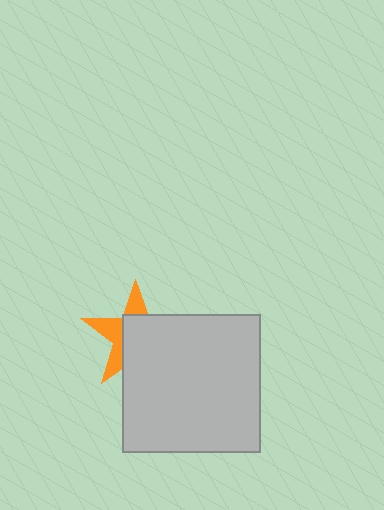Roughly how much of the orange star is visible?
A small part of it is visible (roughly 38%).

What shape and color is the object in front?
The object in front is a light gray rectangle.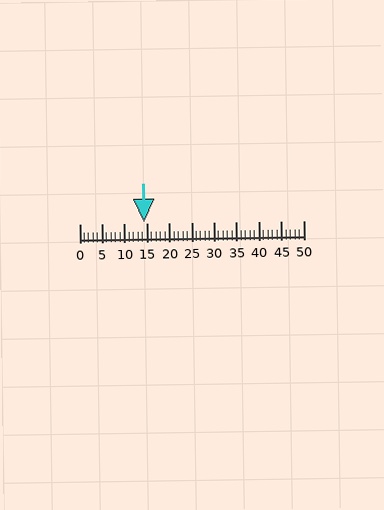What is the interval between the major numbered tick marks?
The major tick marks are spaced 5 units apart.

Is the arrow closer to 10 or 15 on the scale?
The arrow is closer to 15.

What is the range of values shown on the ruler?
The ruler shows values from 0 to 50.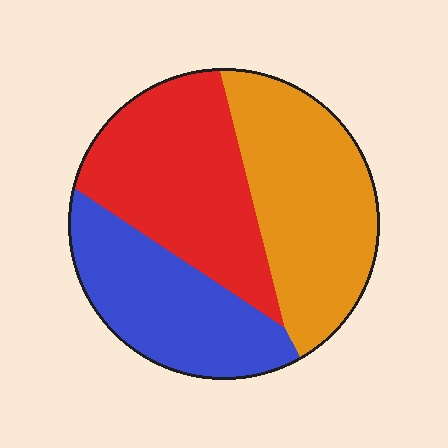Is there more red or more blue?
Red.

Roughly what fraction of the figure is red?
Red takes up about one third (1/3) of the figure.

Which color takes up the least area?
Blue, at roughly 30%.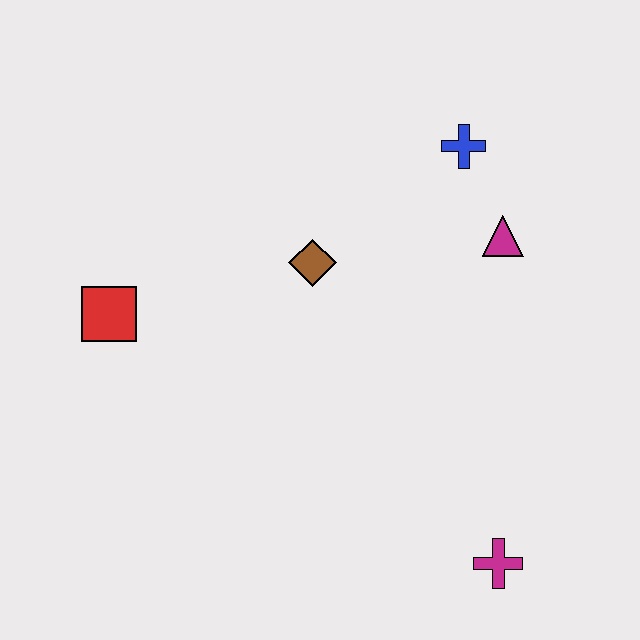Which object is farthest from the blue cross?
The magenta cross is farthest from the blue cross.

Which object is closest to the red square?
The brown diamond is closest to the red square.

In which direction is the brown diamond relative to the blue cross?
The brown diamond is to the left of the blue cross.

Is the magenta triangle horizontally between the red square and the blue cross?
No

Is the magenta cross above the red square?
No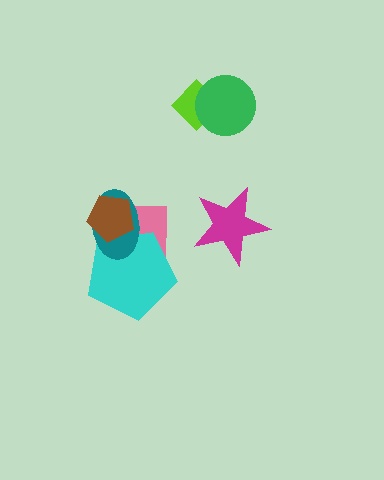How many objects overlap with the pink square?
3 objects overlap with the pink square.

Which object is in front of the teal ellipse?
The brown pentagon is in front of the teal ellipse.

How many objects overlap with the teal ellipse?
3 objects overlap with the teal ellipse.